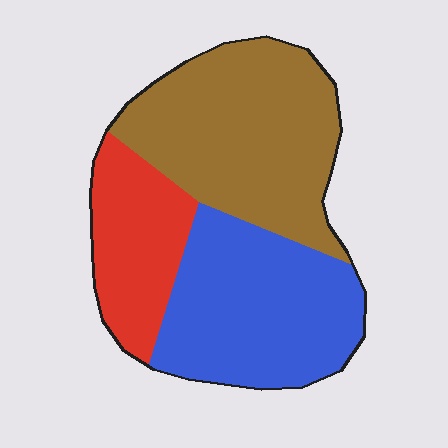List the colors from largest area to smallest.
From largest to smallest: brown, blue, red.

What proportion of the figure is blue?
Blue takes up about three eighths (3/8) of the figure.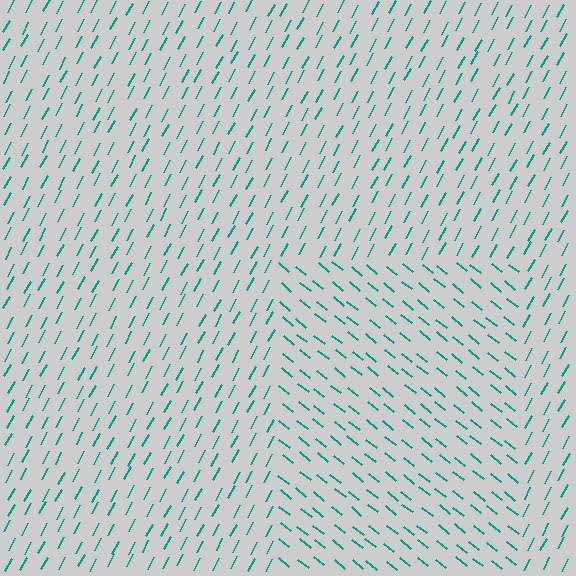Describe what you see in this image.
The image is filled with small teal line segments. A rectangle region in the image has lines oriented differently from the surrounding lines, creating a visible texture boundary.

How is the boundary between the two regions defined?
The boundary is defined purely by a change in line orientation (approximately 79 degrees difference). All lines are the same color and thickness.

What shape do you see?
I see a rectangle.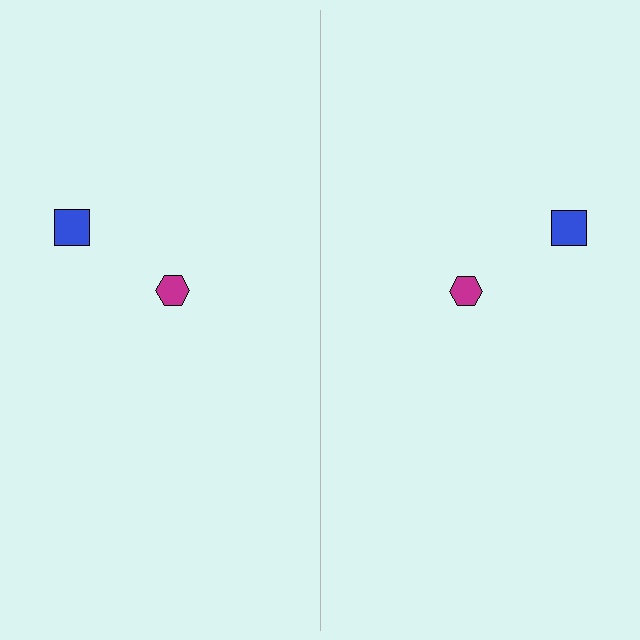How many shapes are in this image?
There are 4 shapes in this image.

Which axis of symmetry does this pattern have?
The pattern has a vertical axis of symmetry running through the center of the image.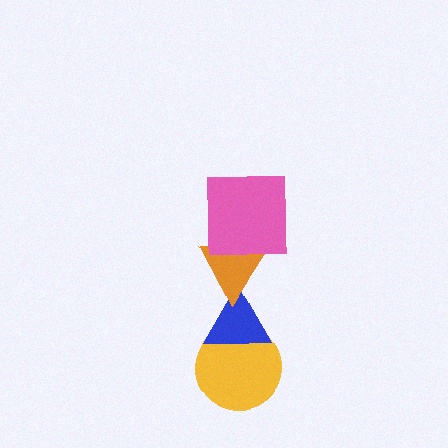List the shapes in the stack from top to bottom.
From top to bottom: the pink square, the orange triangle, the blue triangle, the yellow circle.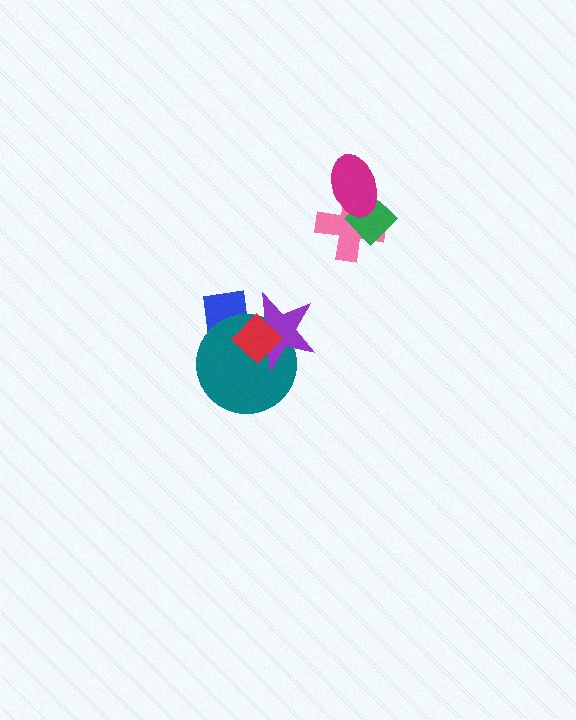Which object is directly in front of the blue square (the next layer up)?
The teal circle is directly in front of the blue square.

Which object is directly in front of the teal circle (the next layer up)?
The purple star is directly in front of the teal circle.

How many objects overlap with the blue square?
3 objects overlap with the blue square.